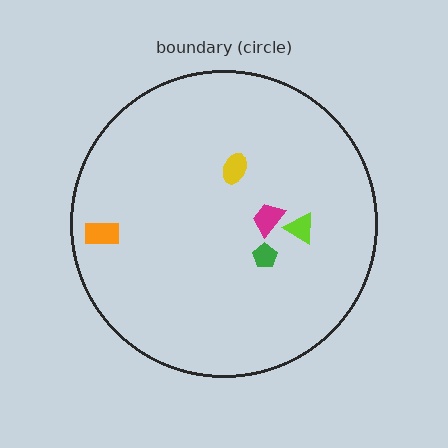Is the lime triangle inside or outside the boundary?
Inside.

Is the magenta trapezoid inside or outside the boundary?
Inside.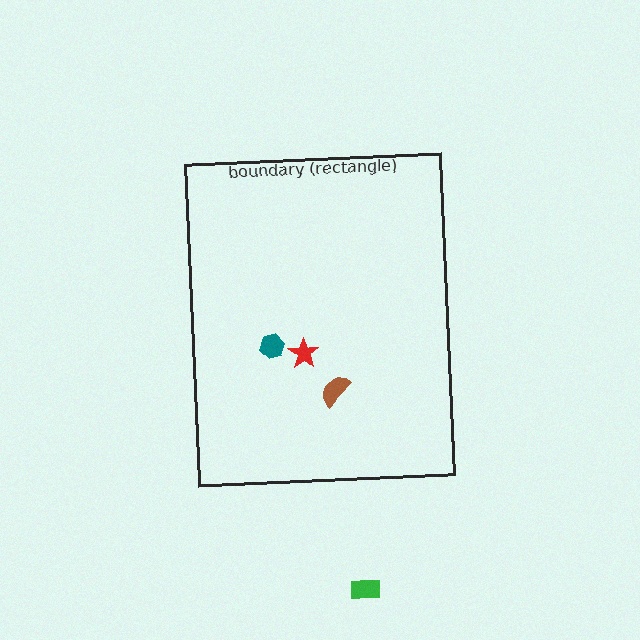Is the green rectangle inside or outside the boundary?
Outside.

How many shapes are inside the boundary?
3 inside, 1 outside.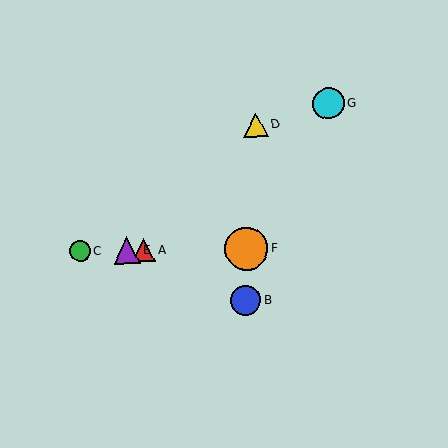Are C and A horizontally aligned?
Yes, both are at y≈251.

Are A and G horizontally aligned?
No, A is at y≈250 and G is at y≈103.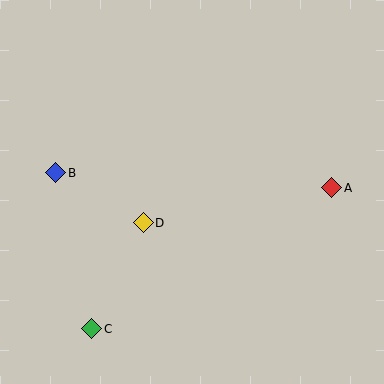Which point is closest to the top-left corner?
Point B is closest to the top-left corner.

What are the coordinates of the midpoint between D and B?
The midpoint between D and B is at (99, 198).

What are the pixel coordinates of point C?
Point C is at (92, 329).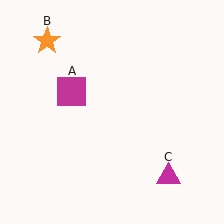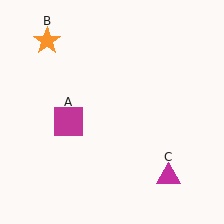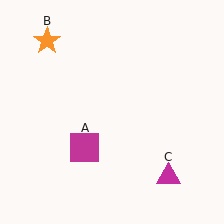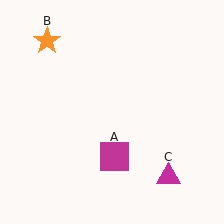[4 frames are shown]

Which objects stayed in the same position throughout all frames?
Orange star (object B) and magenta triangle (object C) remained stationary.